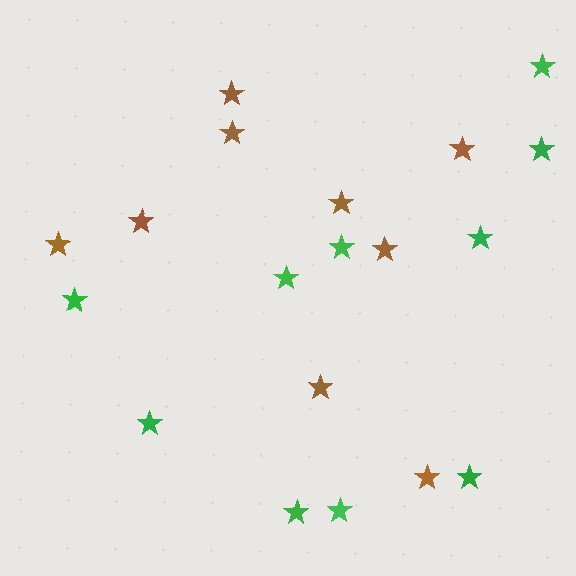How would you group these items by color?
There are 2 groups: one group of brown stars (9) and one group of green stars (10).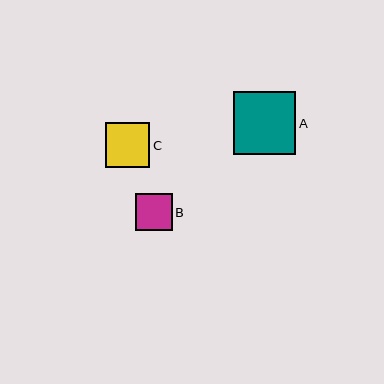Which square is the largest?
Square A is the largest with a size of approximately 62 pixels.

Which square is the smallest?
Square B is the smallest with a size of approximately 37 pixels.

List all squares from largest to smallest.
From largest to smallest: A, C, B.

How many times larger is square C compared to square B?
Square C is approximately 1.2 times the size of square B.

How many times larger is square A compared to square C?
Square A is approximately 1.4 times the size of square C.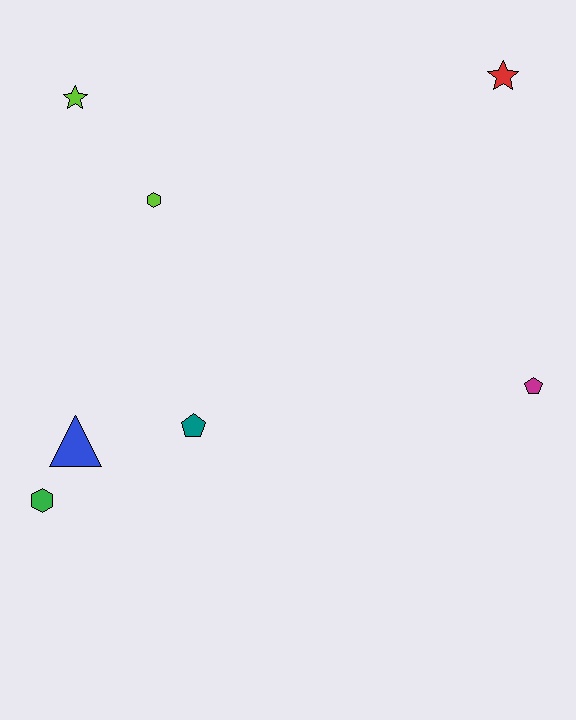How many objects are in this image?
There are 7 objects.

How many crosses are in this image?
There are no crosses.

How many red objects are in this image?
There is 1 red object.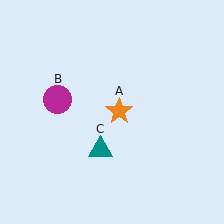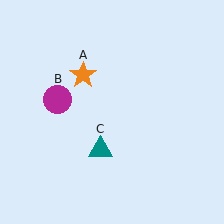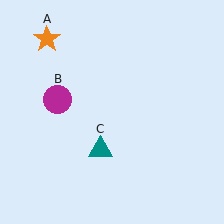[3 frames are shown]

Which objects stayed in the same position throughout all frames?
Magenta circle (object B) and teal triangle (object C) remained stationary.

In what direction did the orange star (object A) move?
The orange star (object A) moved up and to the left.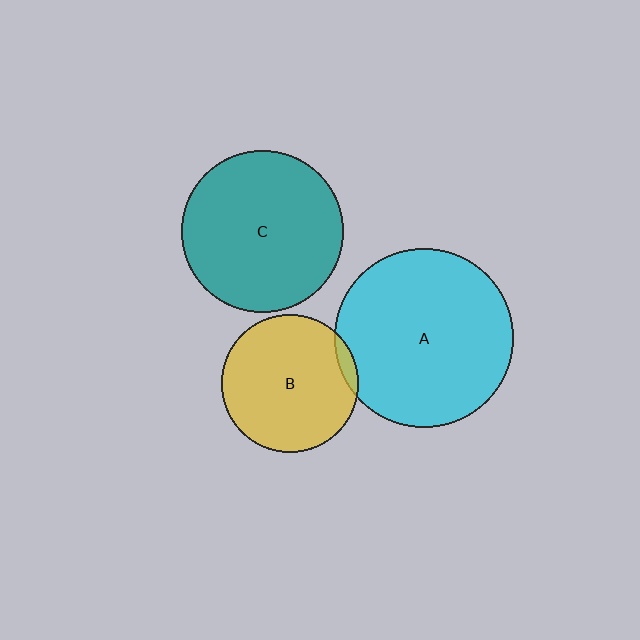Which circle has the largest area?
Circle A (cyan).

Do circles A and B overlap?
Yes.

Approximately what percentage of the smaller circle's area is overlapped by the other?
Approximately 5%.